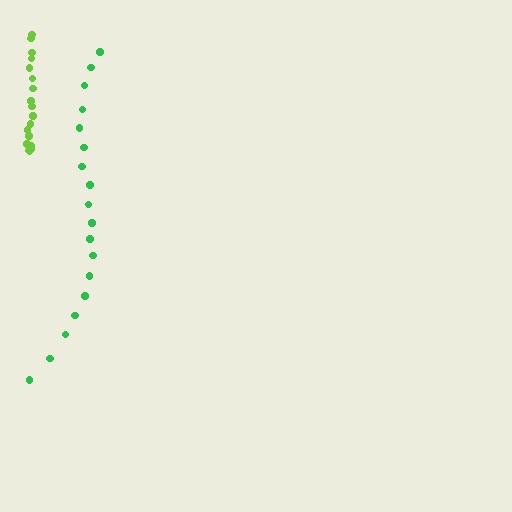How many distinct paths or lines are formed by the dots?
There are 2 distinct paths.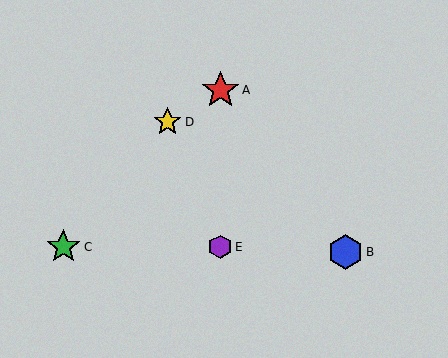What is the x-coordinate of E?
Object E is at x≈220.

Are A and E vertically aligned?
Yes, both are at x≈220.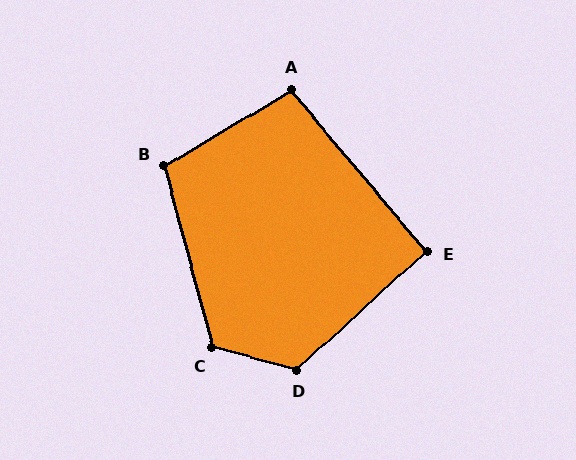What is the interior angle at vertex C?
Approximately 120 degrees (obtuse).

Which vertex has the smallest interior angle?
E, at approximately 92 degrees.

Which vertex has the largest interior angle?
D, at approximately 123 degrees.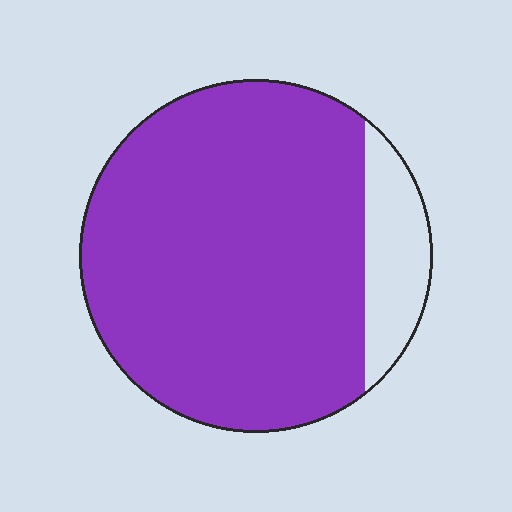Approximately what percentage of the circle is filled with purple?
Approximately 85%.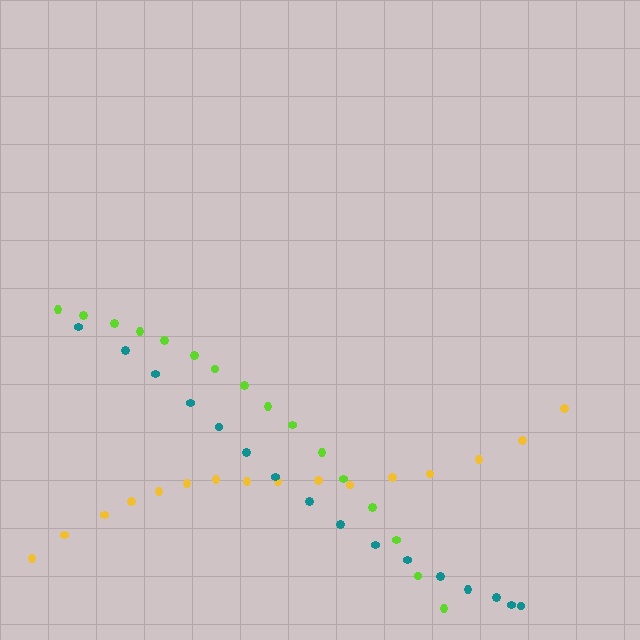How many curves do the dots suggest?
There are 3 distinct paths.